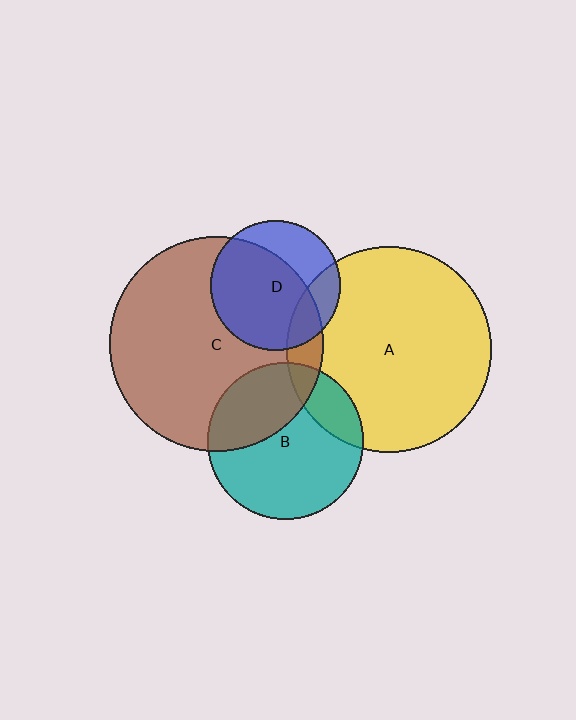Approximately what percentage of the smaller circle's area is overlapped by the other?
Approximately 35%.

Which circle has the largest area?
Circle C (brown).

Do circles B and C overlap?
Yes.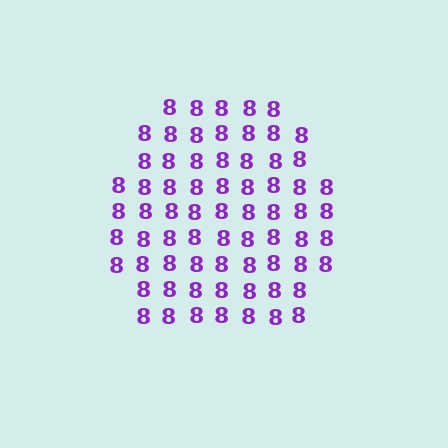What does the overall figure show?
The overall figure shows a hexagon.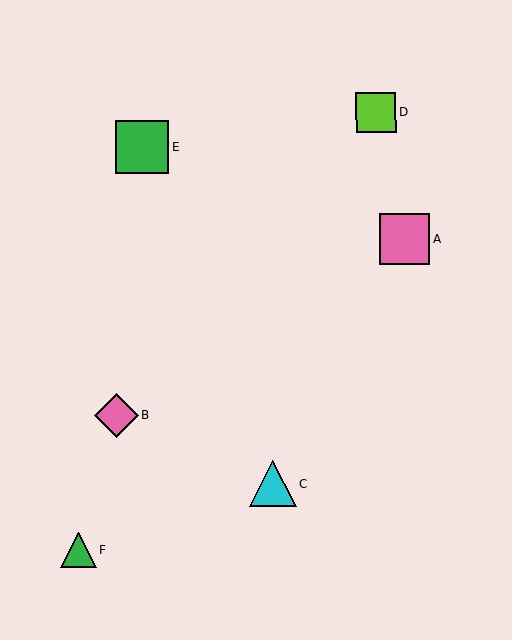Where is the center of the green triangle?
The center of the green triangle is at (78, 550).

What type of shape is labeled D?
Shape D is a lime square.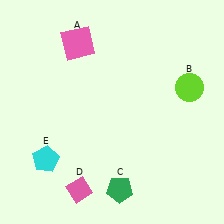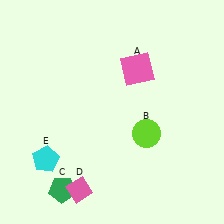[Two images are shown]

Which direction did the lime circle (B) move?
The lime circle (B) moved down.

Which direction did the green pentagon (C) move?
The green pentagon (C) moved left.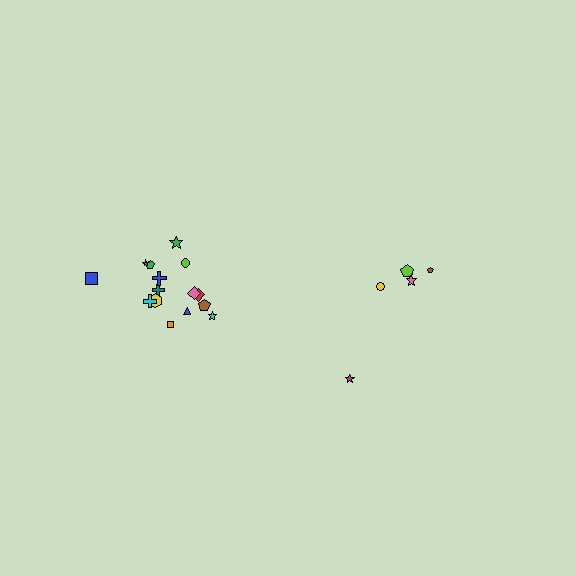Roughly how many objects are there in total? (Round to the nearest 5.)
Roughly 20 objects in total.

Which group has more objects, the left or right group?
The left group.